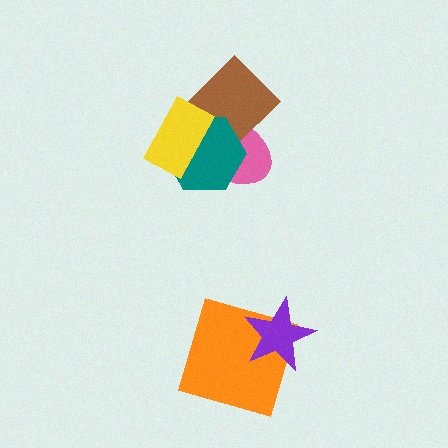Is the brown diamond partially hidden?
Yes, it is partially covered by another shape.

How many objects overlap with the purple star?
1 object overlaps with the purple star.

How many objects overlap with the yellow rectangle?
3 objects overlap with the yellow rectangle.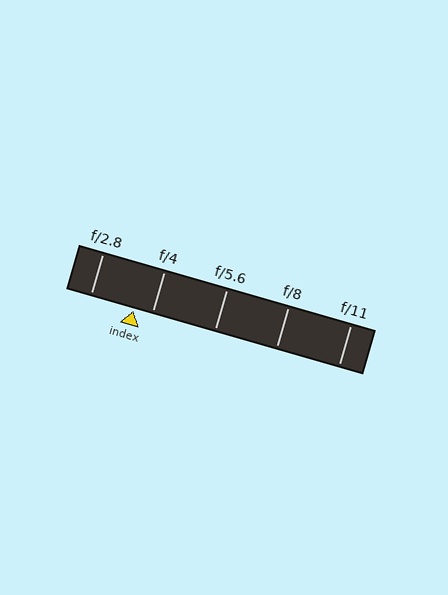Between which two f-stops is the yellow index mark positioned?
The index mark is between f/2.8 and f/4.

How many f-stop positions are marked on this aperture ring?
There are 5 f-stop positions marked.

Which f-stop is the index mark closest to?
The index mark is closest to f/4.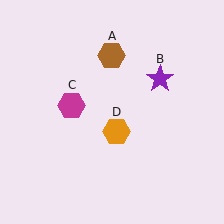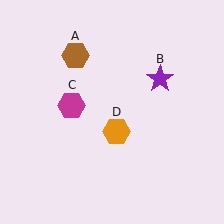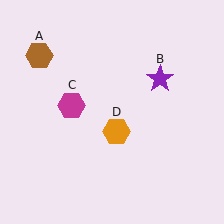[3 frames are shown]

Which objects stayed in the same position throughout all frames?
Purple star (object B) and magenta hexagon (object C) and orange hexagon (object D) remained stationary.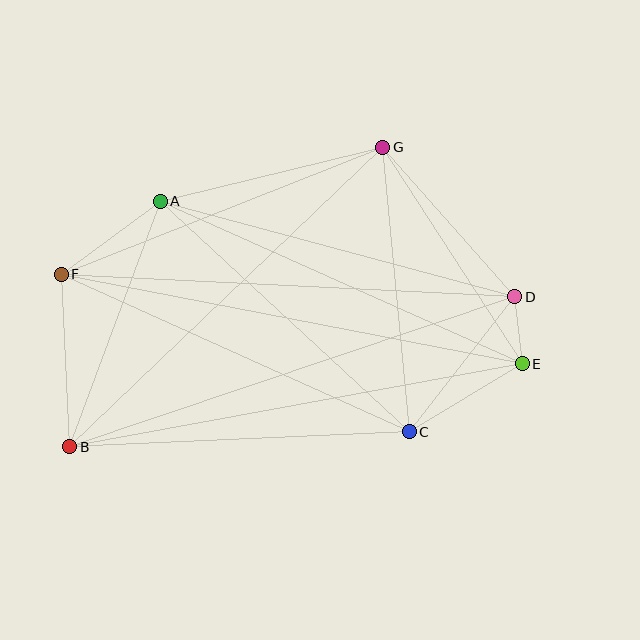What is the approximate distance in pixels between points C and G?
The distance between C and G is approximately 286 pixels.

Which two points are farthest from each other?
Points B and D are farthest from each other.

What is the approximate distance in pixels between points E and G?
The distance between E and G is approximately 257 pixels.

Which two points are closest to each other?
Points D and E are closest to each other.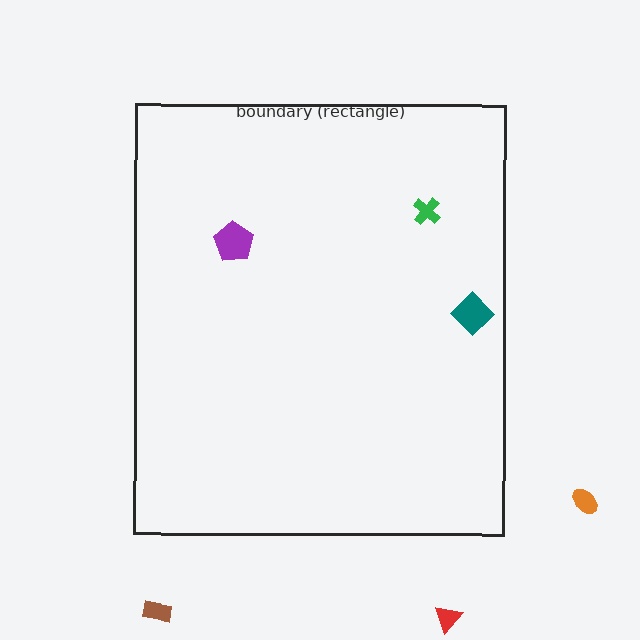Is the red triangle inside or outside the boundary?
Outside.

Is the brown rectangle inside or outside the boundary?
Outside.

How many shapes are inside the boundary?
3 inside, 3 outside.